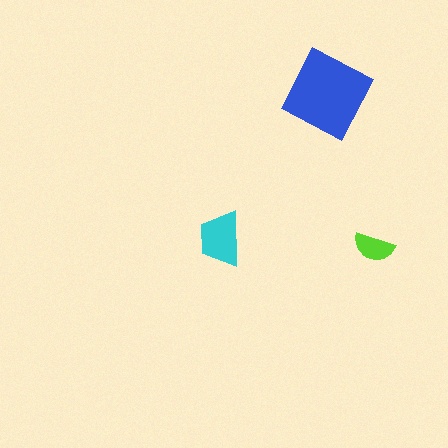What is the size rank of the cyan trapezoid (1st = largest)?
2nd.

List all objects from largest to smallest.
The blue diamond, the cyan trapezoid, the lime semicircle.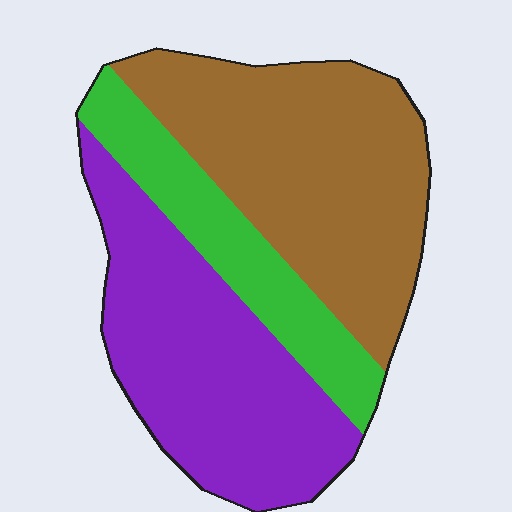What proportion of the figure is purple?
Purple takes up between a quarter and a half of the figure.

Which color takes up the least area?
Green, at roughly 20%.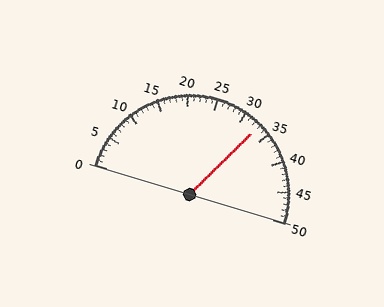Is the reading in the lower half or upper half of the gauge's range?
The reading is in the upper half of the range (0 to 50).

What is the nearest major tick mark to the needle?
The nearest major tick mark is 35.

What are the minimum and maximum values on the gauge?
The gauge ranges from 0 to 50.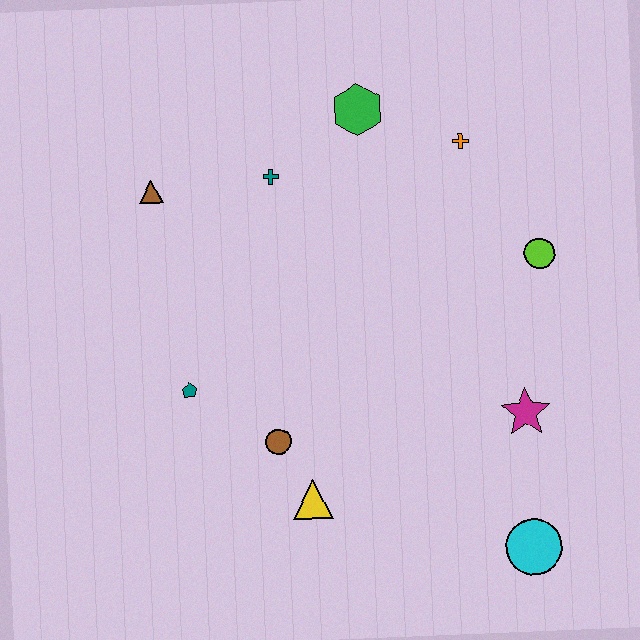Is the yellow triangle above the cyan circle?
Yes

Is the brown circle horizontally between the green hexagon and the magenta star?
No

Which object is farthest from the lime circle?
The brown triangle is farthest from the lime circle.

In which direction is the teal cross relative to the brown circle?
The teal cross is above the brown circle.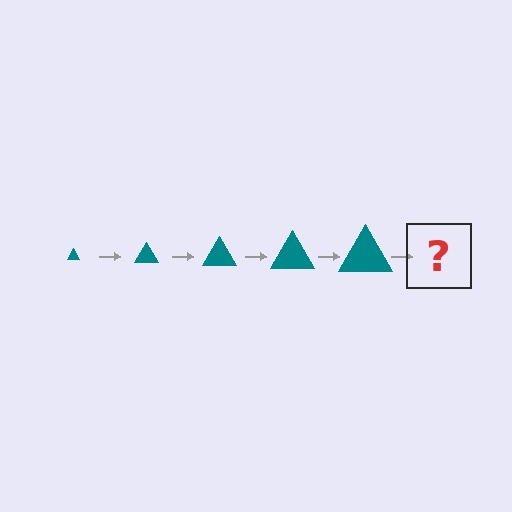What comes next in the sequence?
The next element should be a teal triangle, larger than the previous one.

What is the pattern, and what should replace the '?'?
The pattern is that the triangle gets progressively larger each step. The '?' should be a teal triangle, larger than the previous one.